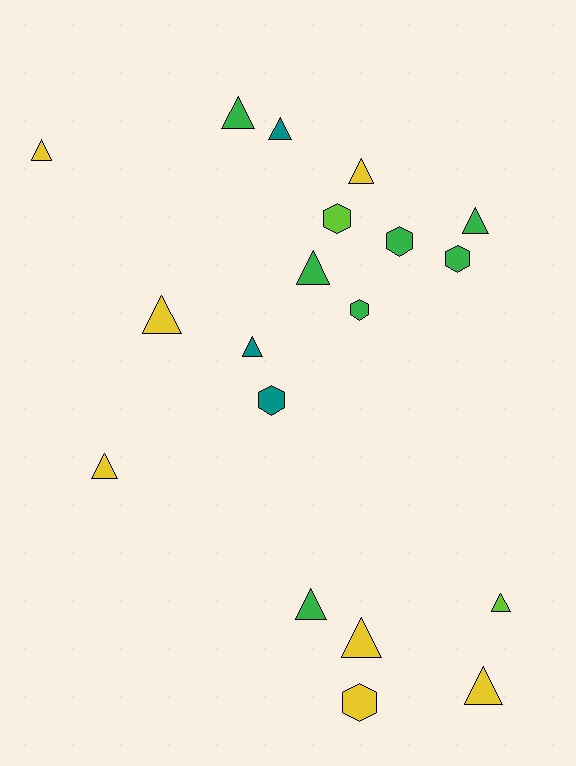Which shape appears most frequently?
Triangle, with 13 objects.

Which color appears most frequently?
Yellow, with 7 objects.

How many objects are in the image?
There are 19 objects.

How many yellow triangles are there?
There are 6 yellow triangles.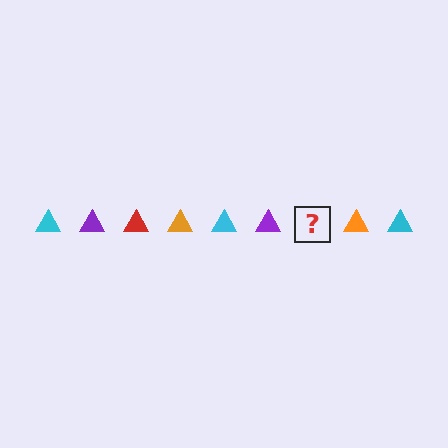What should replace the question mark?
The question mark should be replaced with a red triangle.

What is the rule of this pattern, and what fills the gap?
The rule is that the pattern cycles through cyan, purple, red, orange triangles. The gap should be filled with a red triangle.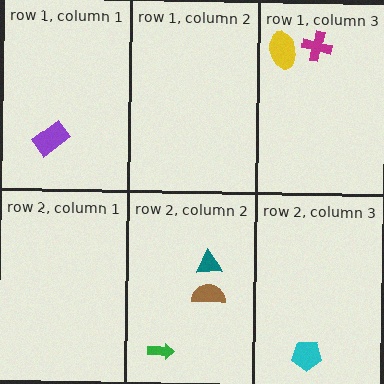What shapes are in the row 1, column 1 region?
The purple rectangle.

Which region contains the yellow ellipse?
The row 1, column 3 region.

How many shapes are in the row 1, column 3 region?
2.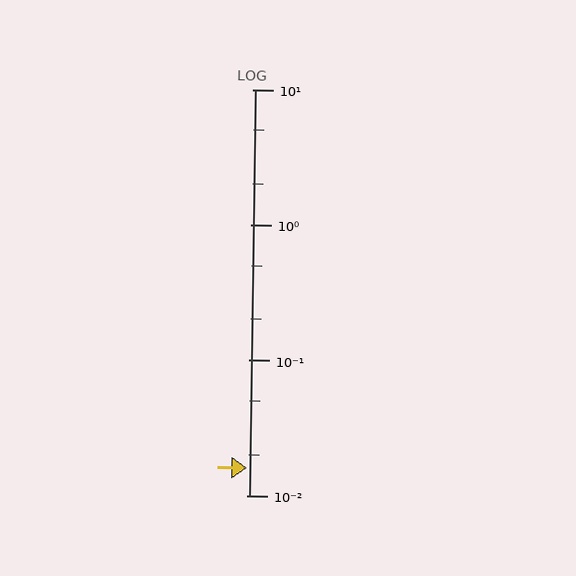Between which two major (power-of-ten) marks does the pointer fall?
The pointer is between 0.01 and 0.1.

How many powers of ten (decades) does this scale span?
The scale spans 3 decades, from 0.01 to 10.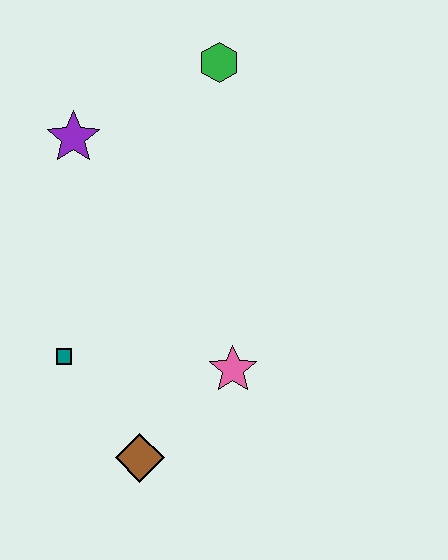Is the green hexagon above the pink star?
Yes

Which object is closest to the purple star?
The green hexagon is closest to the purple star.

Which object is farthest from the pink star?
The green hexagon is farthest from the pink star.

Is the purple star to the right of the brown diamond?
No